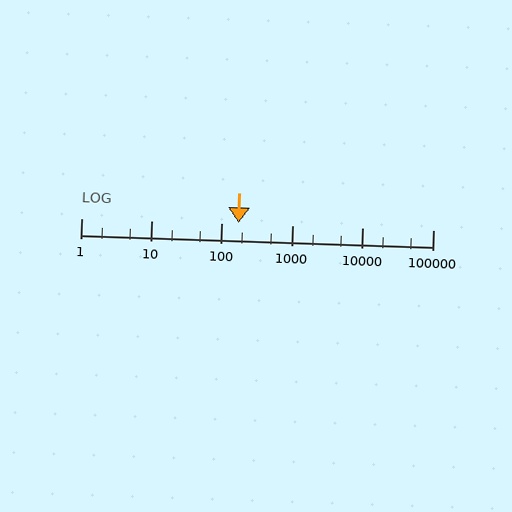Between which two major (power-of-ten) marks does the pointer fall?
The pointer is between 100 and 1000.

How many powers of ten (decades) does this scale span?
The scale spans 5 decades, from 1 to 100000.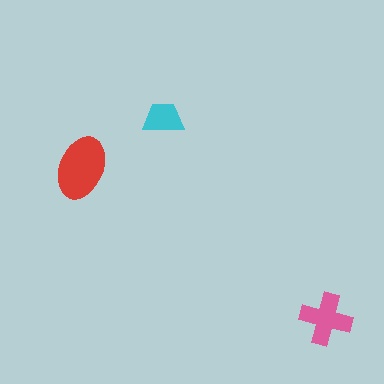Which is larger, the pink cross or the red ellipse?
The red ellipse.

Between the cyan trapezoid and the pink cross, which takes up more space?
The pink cross.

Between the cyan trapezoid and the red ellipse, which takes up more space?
The red ellipse.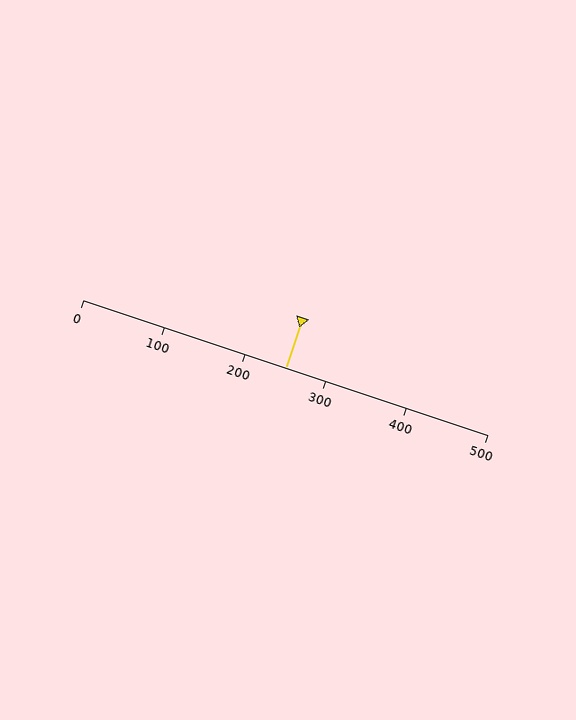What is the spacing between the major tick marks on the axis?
The major ticks are spaced 100 apart.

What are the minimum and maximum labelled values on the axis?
The axis runs from 0 to 500.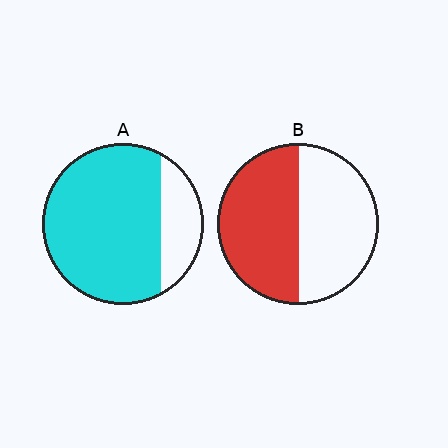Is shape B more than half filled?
Roughly half.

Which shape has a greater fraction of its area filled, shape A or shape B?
Shape A.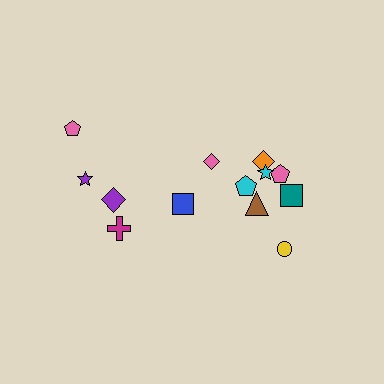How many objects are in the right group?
There are 8 objects.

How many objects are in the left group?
There are 5 objects.